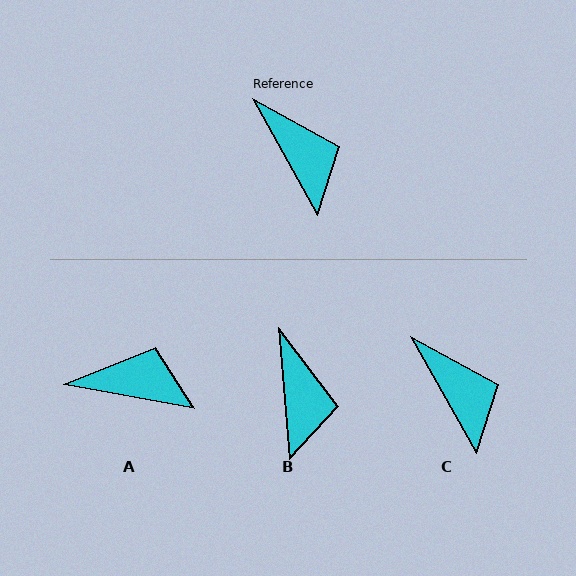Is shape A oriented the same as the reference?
No, it is off by about 50 degrees.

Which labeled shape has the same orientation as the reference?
C.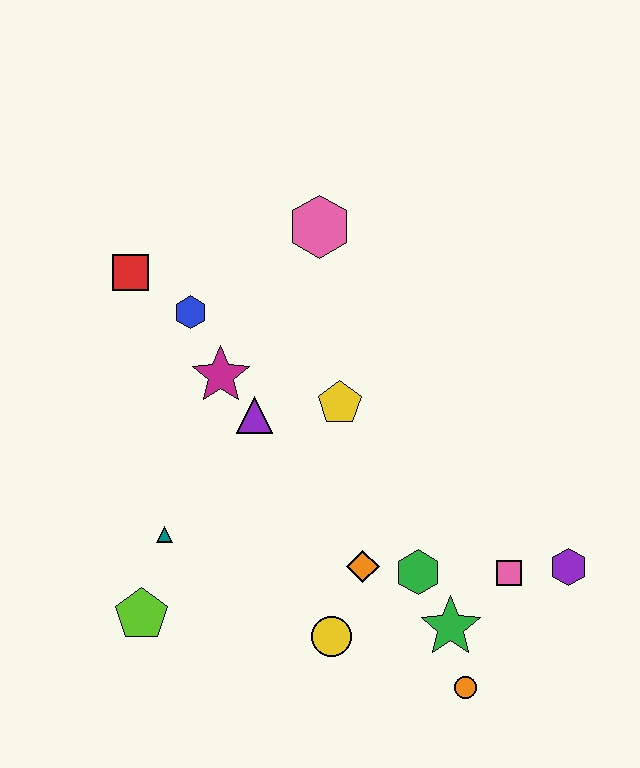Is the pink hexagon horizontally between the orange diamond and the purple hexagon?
No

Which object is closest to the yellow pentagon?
The purple triangle is closest to the yellow pentagon.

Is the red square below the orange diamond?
No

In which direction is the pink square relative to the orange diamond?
The pink square is to the right of the orange diamond.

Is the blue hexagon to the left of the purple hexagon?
Yes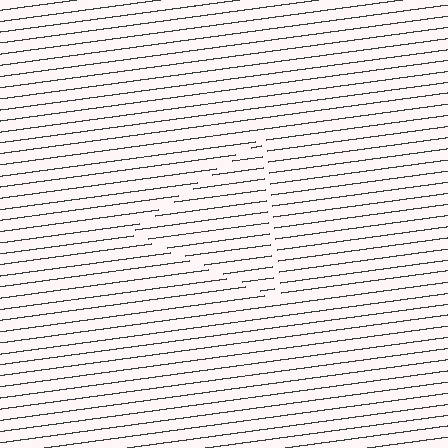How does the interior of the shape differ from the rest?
The interior of the shape contains the same grating, shifted by half a period — the contour is defined by the phase discontinuity where line-ends from the inner and outer gratings abut.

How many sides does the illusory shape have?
3 sides — the line-ends trace a triangle.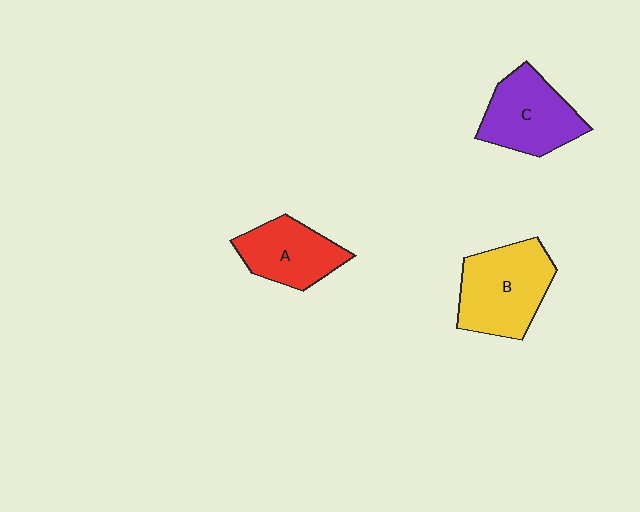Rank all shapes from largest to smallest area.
From largest to smallest: B (yellow), C (purple), A (red).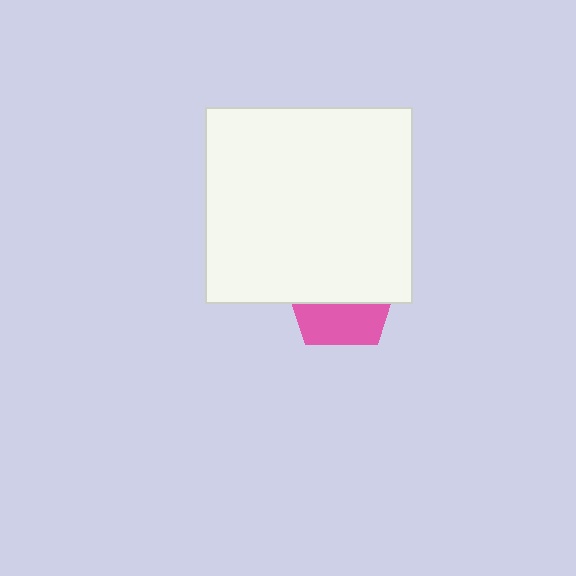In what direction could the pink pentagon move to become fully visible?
The pink pentagon could move down. That would shift it out from behind the white rectangle entirely.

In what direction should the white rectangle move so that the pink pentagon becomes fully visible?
The white rectangle should move up. That is the shortest direction to clear the overlap and leave the pink pentagon fully visible.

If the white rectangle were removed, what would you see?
You would see the complete pink pentagon.